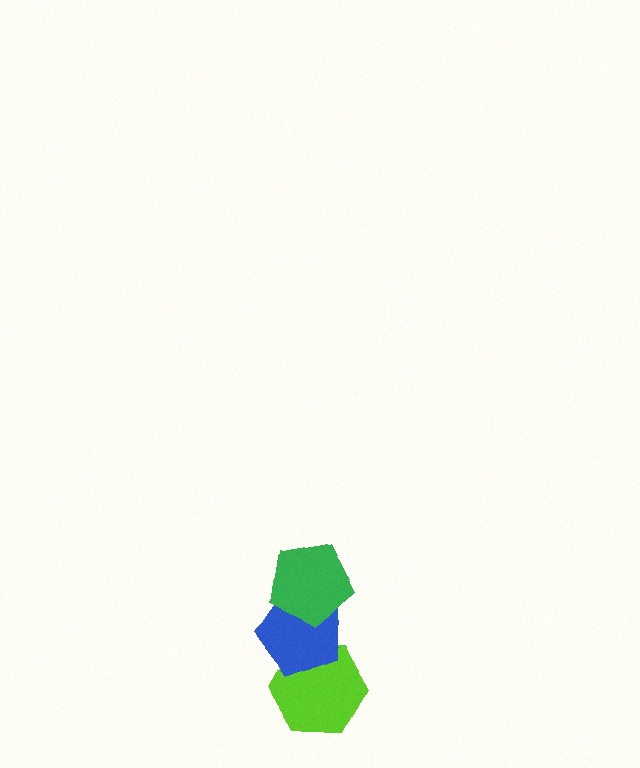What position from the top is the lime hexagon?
The lime hexagon is 3rd from the top.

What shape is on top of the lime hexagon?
The blue pentagon is on top of the lime hexagon.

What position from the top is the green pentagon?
The green pentagon is 1st from the top.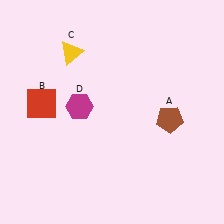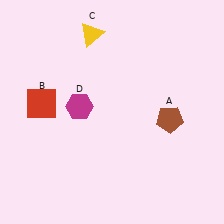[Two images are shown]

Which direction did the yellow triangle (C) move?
The yellow triangle (C) moved right.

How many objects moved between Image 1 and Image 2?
1 object moved between the two images.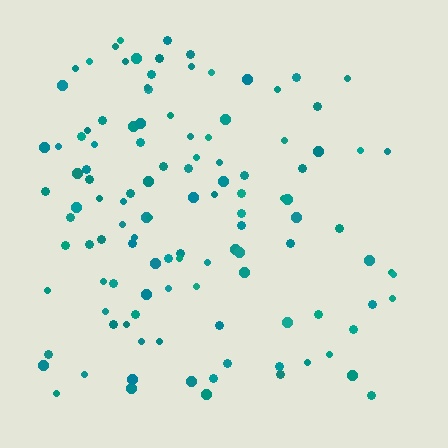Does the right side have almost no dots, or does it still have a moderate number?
Still a moderate number, just noticeably fewer than the left.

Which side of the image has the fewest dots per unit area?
The right.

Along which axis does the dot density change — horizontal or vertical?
Horizontal.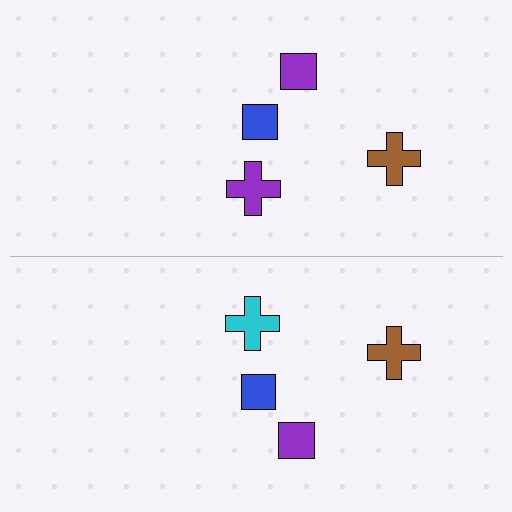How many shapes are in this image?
There are 8 shapes in this image.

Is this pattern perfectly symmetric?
No, the pattern is not perfectly symmetric. The cyan cross on the bottom side breaks the symmetry — its mirror counterpart is purple.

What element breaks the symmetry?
The cyan cross on the bottom side breaks the symmetry — its mirror counterpart is purple.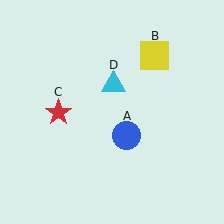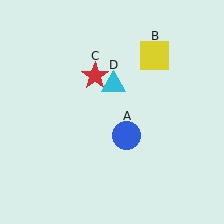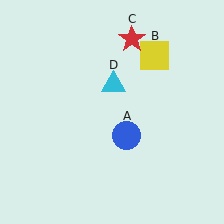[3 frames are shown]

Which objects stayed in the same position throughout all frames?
Blue circle (object A) and yellow square (object B) and cyan triangle (object D) remained stationary.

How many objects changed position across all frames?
1 object changed position: red star (object C).